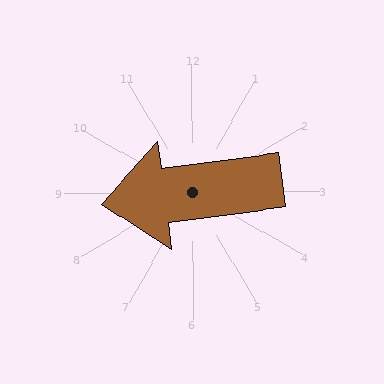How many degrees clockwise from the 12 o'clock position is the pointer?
Approximately 263 degrees.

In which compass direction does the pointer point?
West.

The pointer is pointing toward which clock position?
Roughly 9 o'clock.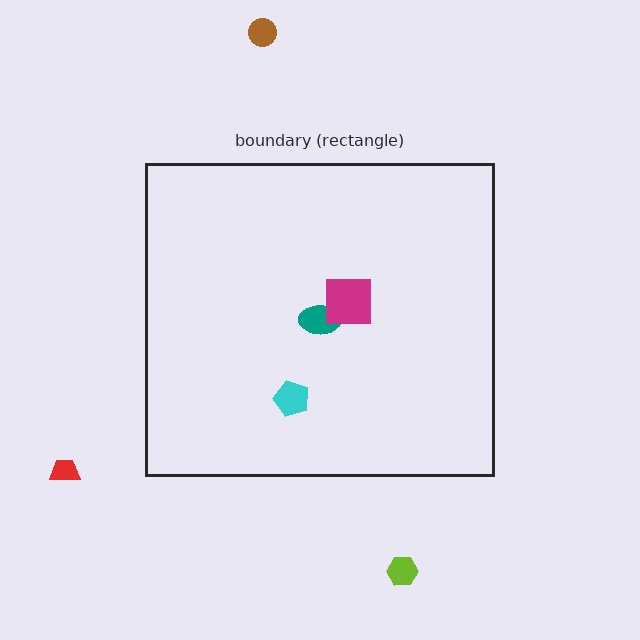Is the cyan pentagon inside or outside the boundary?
Inside.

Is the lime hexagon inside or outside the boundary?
Outside.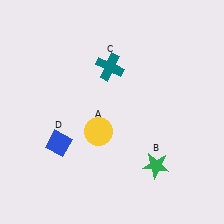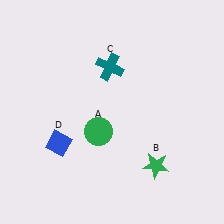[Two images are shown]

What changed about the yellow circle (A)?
In Image 1, A is yellow. In Image 2, it changed to green.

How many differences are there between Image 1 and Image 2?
There is 1 difference between the two images.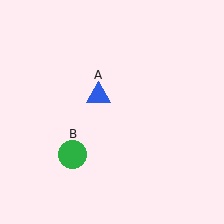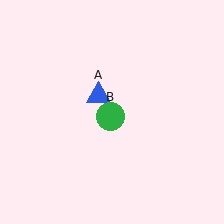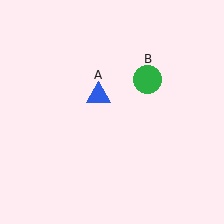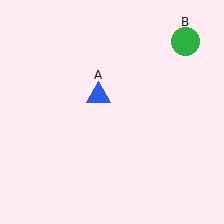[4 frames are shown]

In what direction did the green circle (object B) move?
The green circle (object B) moved up and to the right.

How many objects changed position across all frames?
1 object changed position: green circle (object B).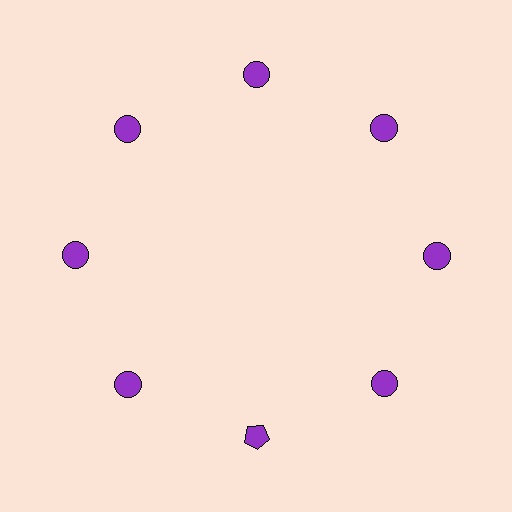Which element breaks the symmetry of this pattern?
The purple pentagon at roughly the 6 o'clock position breaks the symmetry. All other shapes are purple circles.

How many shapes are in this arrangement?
There are 8 shapes arranged in a ring pattern.